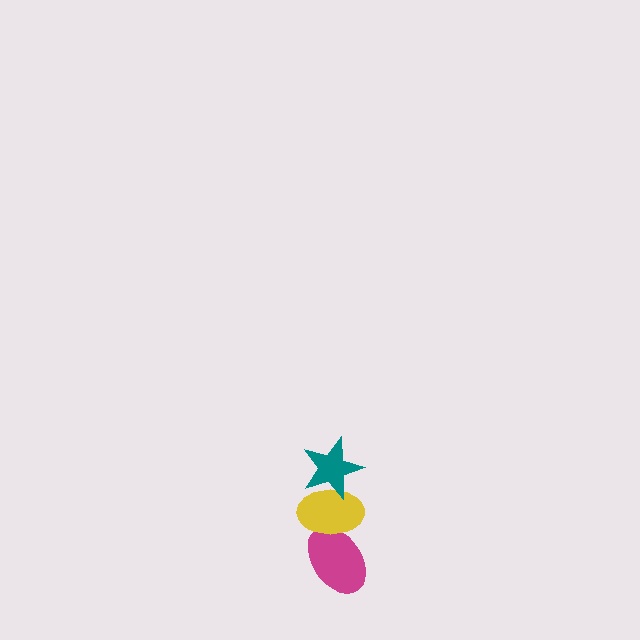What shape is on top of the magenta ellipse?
The yellow ellipse is on top of the magenta ellipse.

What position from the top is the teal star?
The teal star is 1st from the top.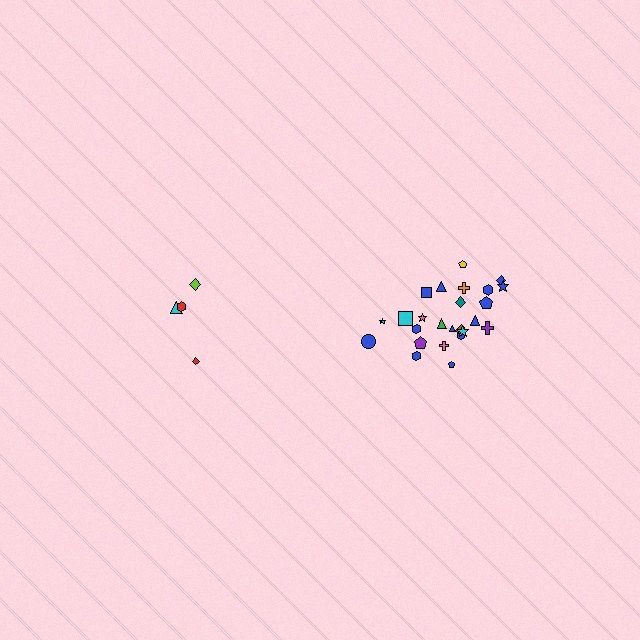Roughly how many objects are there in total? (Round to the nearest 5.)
Roughly 30 objects in total.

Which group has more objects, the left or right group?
The right group.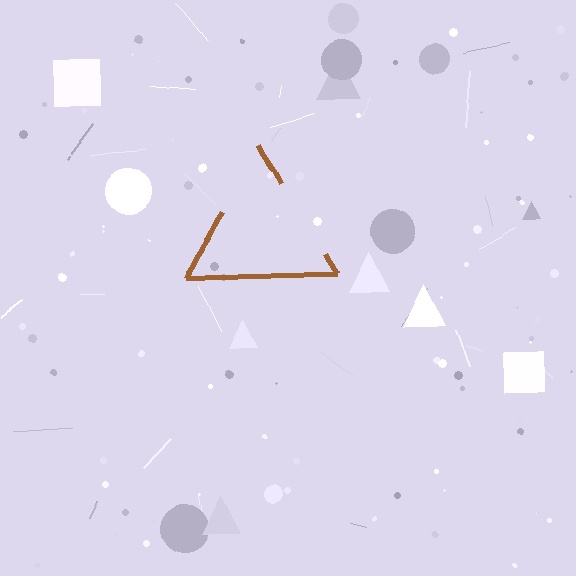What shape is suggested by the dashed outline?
The dashed outline suggests a triangle.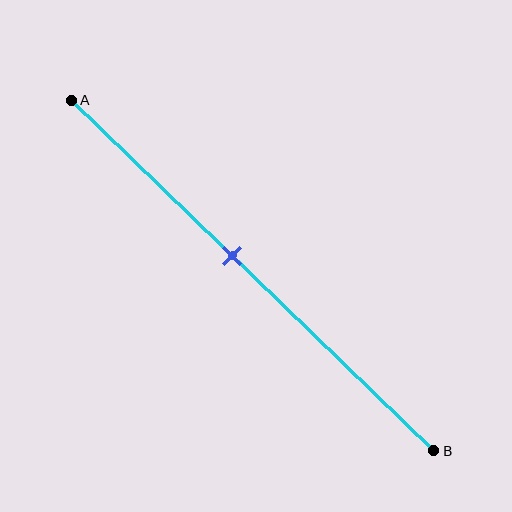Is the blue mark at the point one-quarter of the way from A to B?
No, the mark is at about 45% from A, not at the 25% one-quarter point.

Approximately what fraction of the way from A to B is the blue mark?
The blue mark is approximately 45% of the way from A to B.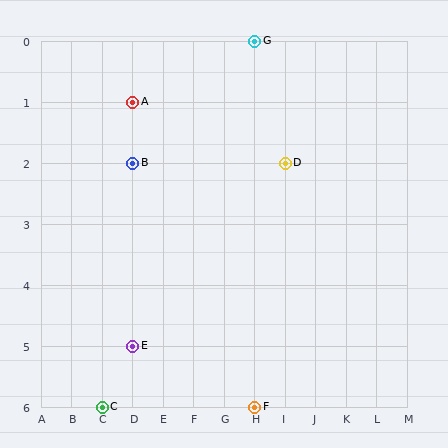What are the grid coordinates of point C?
Point C is at grid coordinates (C, 6).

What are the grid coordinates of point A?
Point A is at grid coordinates (D, 1).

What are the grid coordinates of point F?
Point F is at grid coordinates (H, 6).